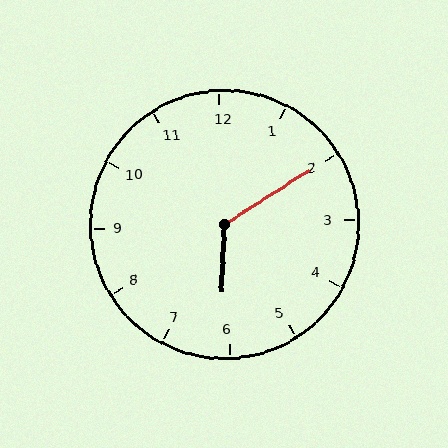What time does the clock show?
6:10.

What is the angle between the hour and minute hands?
Approximately 125 degrees.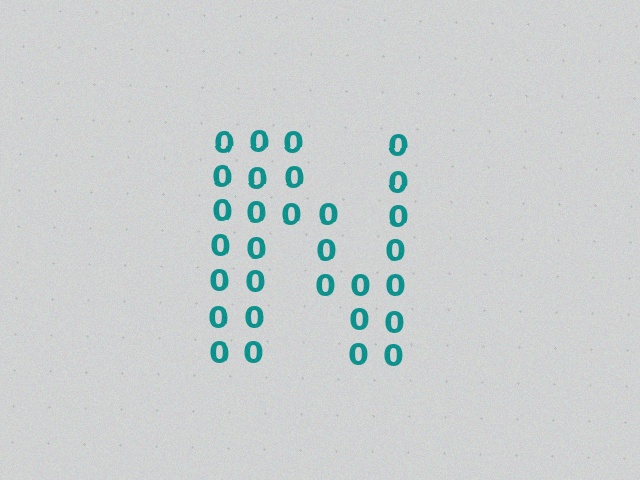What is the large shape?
The large shape is the letter N.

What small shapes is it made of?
It is made of small digit 0's.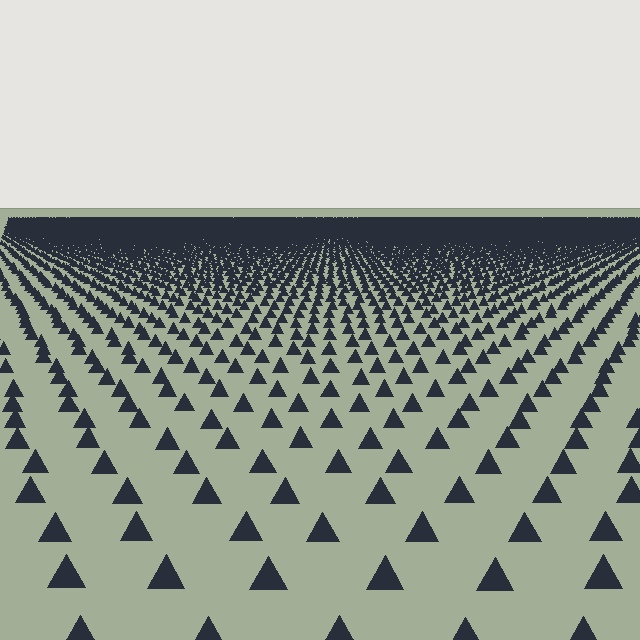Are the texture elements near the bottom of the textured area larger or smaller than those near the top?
Larger. Near the bottom, elements are closer to the viewer and appear at a bigger on-screen size.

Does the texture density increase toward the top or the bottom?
Density increases toward the top.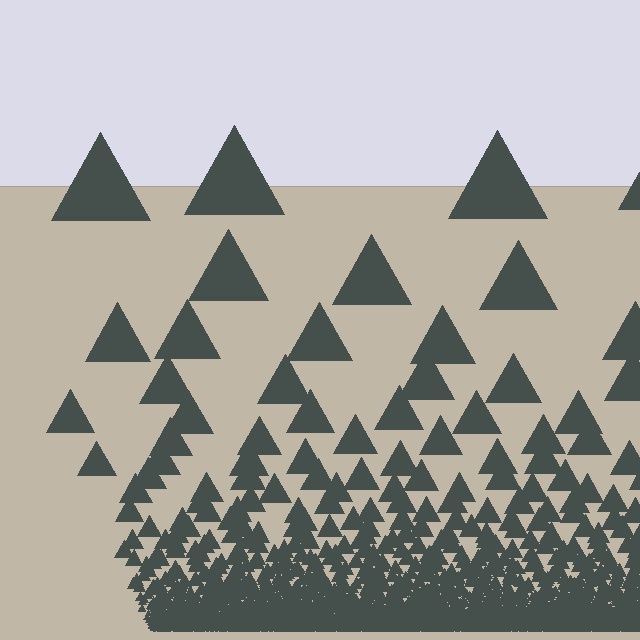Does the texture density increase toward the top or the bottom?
Density increases toward the bottom.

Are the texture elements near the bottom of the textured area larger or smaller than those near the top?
Smaller. The gradient is inverted — elements near the bottom are smaller and denser.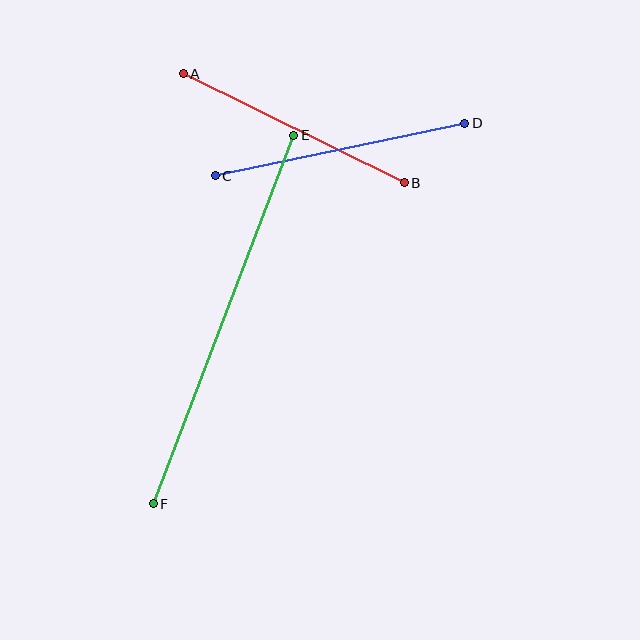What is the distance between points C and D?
The distance is approximately 255 pixels.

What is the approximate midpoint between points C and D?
The midpoint is at approximately (340, 150) pixels.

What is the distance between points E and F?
The distance is approximately 394 pixels.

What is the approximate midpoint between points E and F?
The midpoint is at approximately (223, 319) pixels.